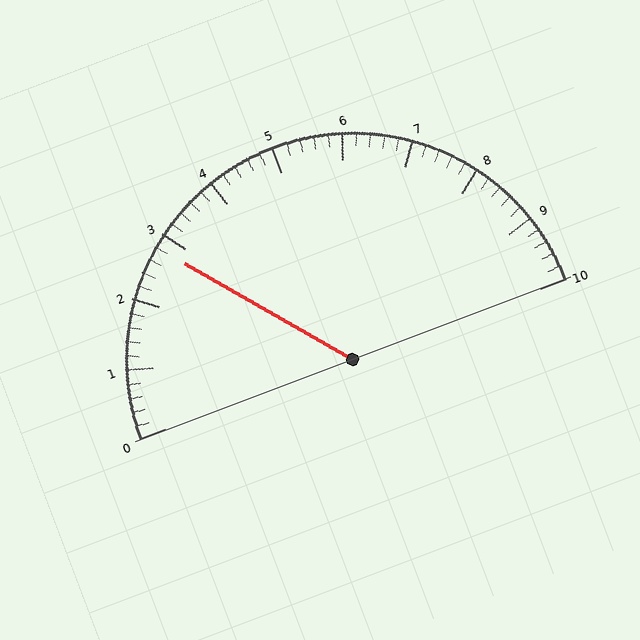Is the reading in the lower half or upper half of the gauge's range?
The reading is in the lower half of the range (0 to 10).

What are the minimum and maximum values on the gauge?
The gauge ranges from 0 to 10.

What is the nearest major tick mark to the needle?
The nearest major tick mark is 3.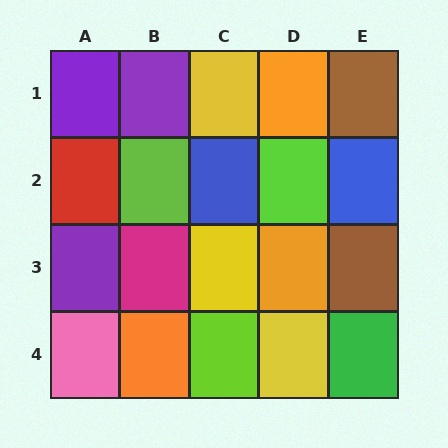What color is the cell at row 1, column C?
Yellow.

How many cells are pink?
1 cell is pink.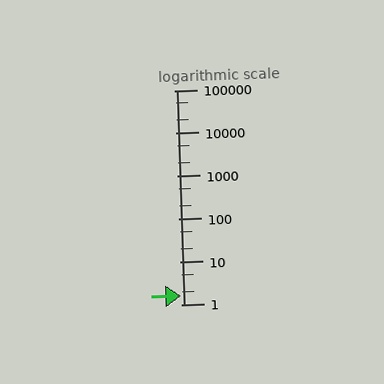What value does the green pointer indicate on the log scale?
The pointer indicates approximately 1.6.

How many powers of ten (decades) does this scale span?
The scale spans 5 decades, from 1 to 100000.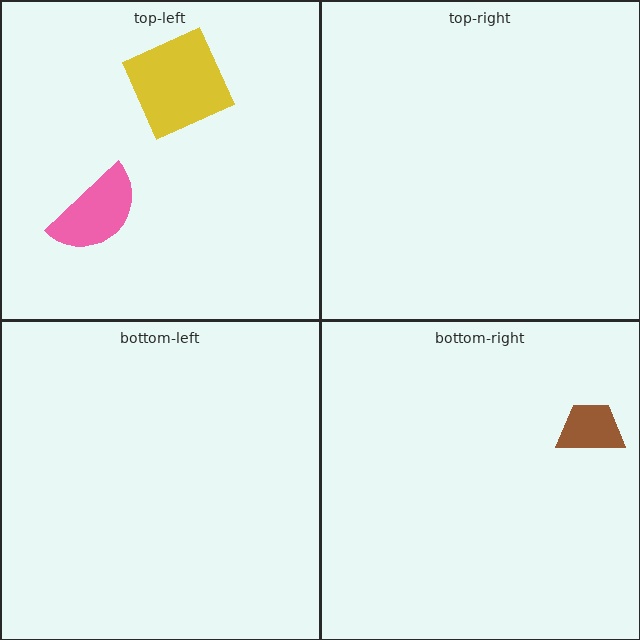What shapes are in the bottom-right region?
The brown trapezoid.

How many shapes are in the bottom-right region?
1.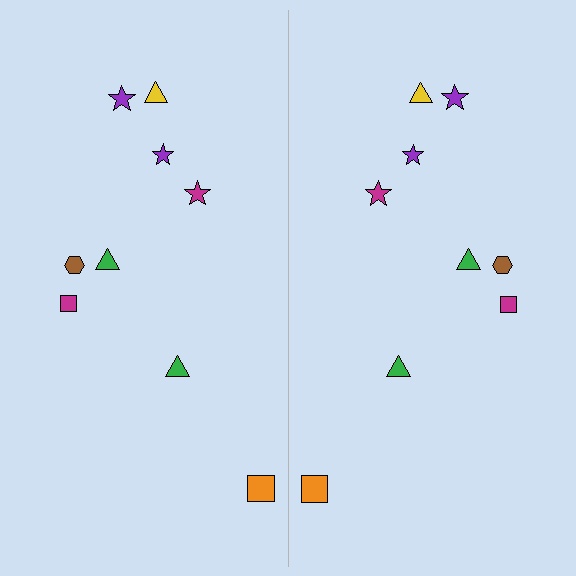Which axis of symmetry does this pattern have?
The pattern has a vertical axis of symmetry running through the center of the image.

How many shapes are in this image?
There are 18 shapes in this image.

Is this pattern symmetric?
Yes, this pattern has bilateral (reflection) symmetry.